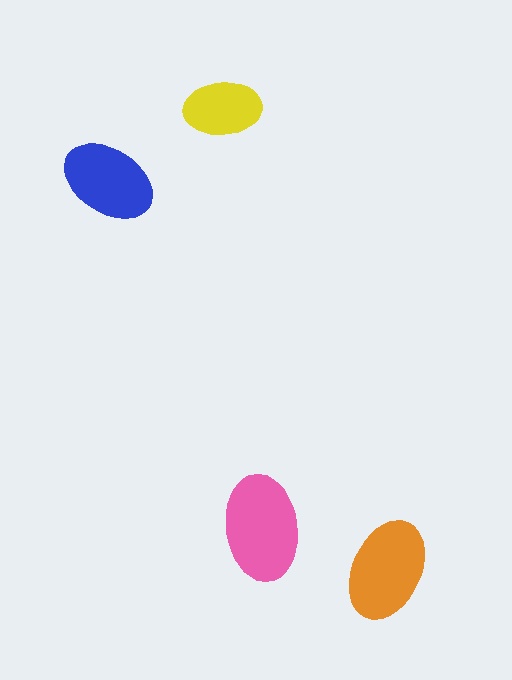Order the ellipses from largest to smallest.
the pink one, the orange one, the blue one, the yellow one.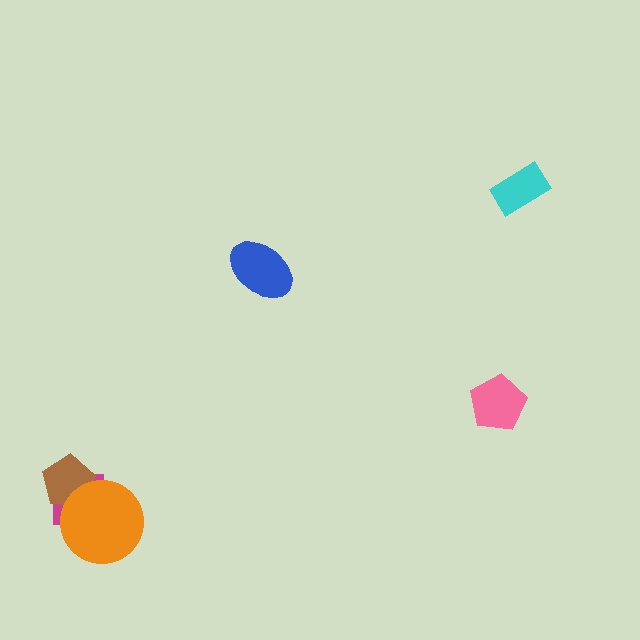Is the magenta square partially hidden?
Yes, it is partially covered by another shape.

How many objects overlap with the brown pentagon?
2 objects overlap with the brown pentagon.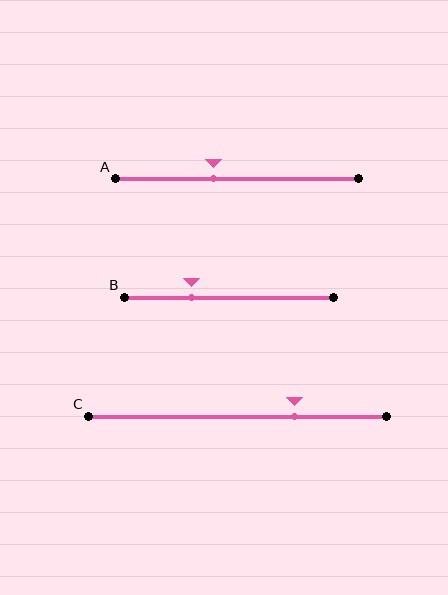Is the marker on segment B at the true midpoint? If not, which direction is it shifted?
No, the marker on segment B is shifted to the left by about 18% of the segment length.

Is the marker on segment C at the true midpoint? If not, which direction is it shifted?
No, the marker on segment C is shifted to the right by about 19% of the segment length.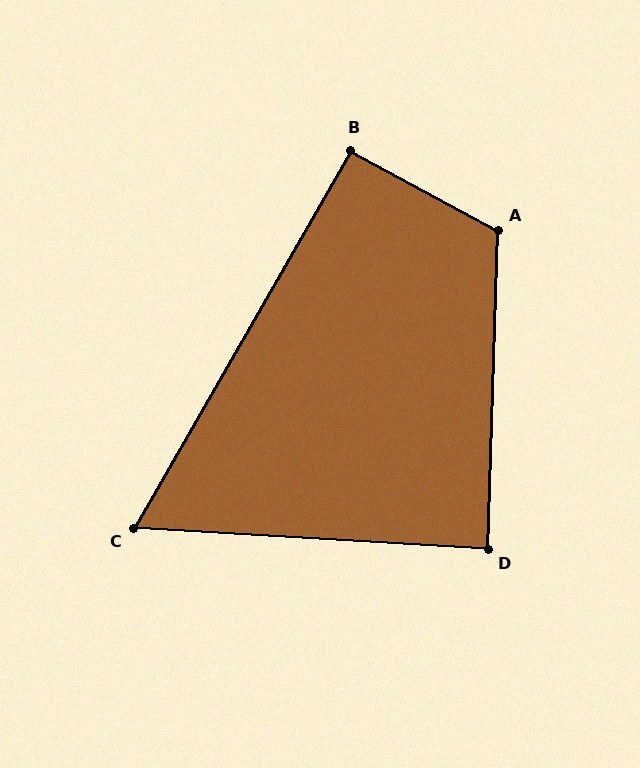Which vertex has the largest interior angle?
A, at approximately 117 degrees.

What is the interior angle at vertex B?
Approximately 91 degrees (approximately right).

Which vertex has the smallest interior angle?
C, at approximately 63 degrees.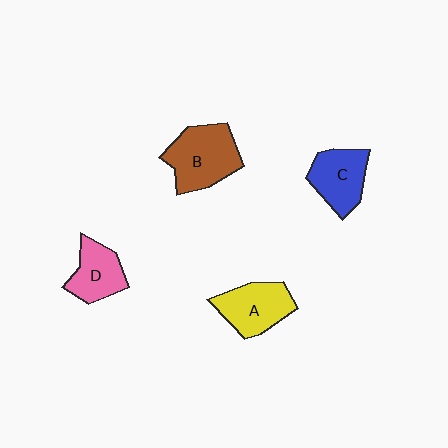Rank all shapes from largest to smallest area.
From largest to smallest: B (brown), A (yellow), C (blue), D (pink).